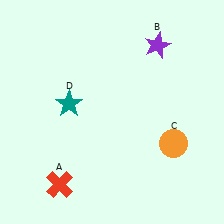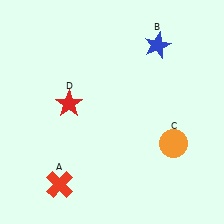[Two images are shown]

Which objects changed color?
B changed from purple to blue. D changed from teal to red.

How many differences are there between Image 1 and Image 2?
There are 2 differences between the two images.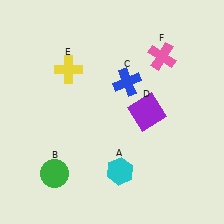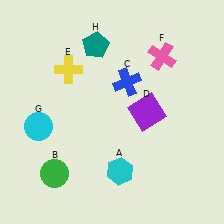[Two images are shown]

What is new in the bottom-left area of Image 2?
A cyan circle (G) was added in the bottom-left area of Image 2.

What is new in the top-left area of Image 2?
A teal pentagon (H) was added in the top-left area of Image 2.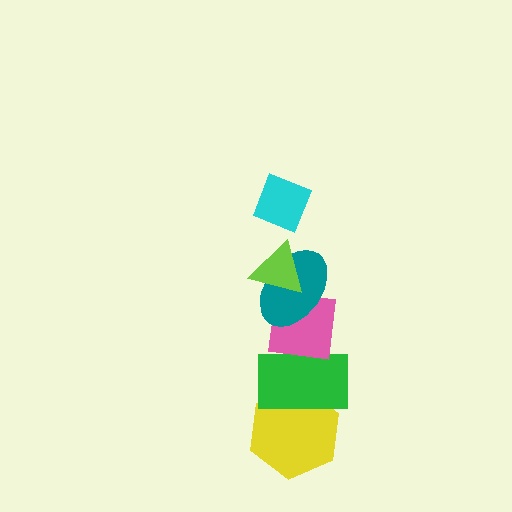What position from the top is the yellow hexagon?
The yellow hexagon is 6th from the top.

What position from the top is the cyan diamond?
The cyan diamond is 1st from the top.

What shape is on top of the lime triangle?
The cyan diamond is on top of the lime triangle.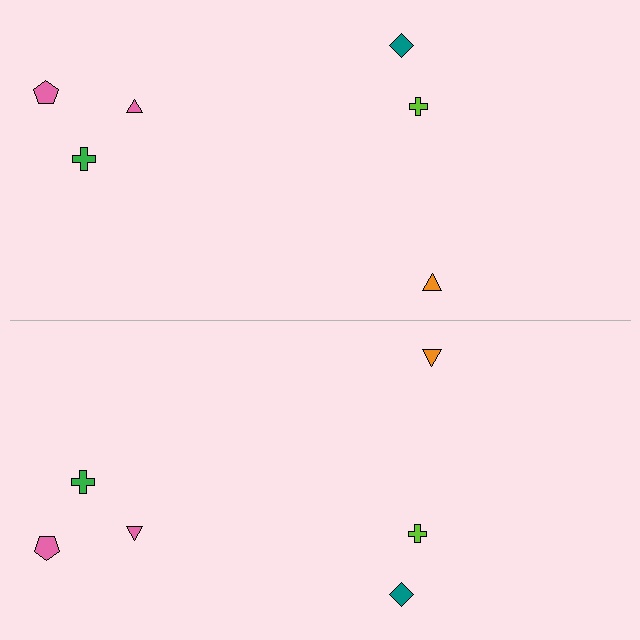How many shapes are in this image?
There are 12 shapes in this image.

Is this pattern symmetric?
Yes, this pattern has bilateral (reflection) symmetry.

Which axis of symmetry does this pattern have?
The pattern has a horizontal axis of symmetry running through the center of the image.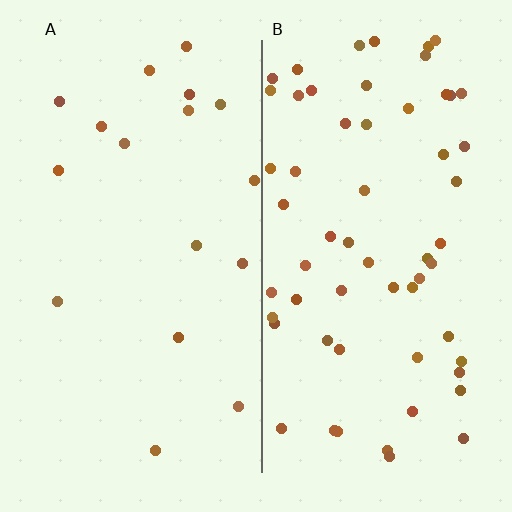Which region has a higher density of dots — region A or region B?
B (the right).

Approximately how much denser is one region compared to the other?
Approximately 3.5× — region B over region A.